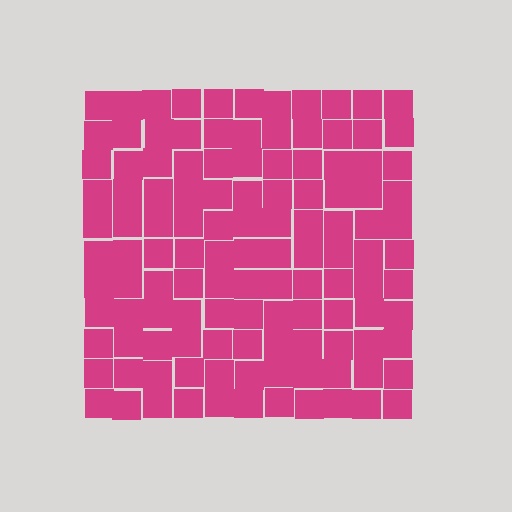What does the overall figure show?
The overall figure shows a square.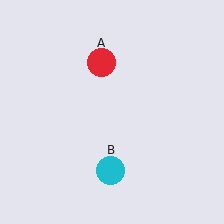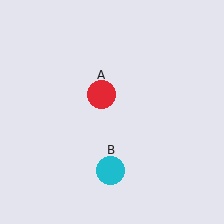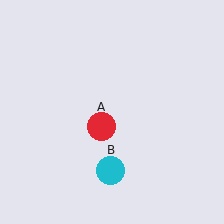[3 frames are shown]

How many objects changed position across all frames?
1 object changed position: red circle (object A).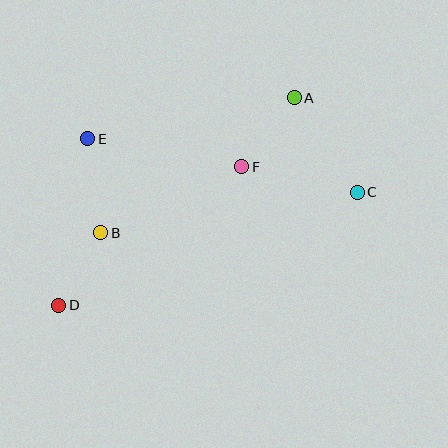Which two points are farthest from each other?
Points C and D are farthest from each other.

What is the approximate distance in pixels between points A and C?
The distance between A and C is approximately 113 pixels.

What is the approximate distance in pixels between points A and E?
The distance between A and E is approximately 210 pixels.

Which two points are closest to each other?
Points B and D are closest to each other.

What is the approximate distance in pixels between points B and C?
The distance between B and C is approximately 260 pixels.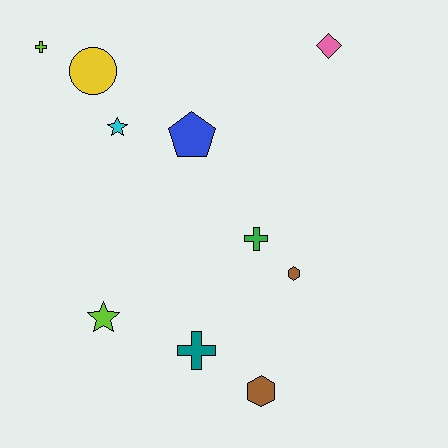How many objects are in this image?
There are 10 objects.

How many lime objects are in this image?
There are 2 lime objects.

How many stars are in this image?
There are 2 stars.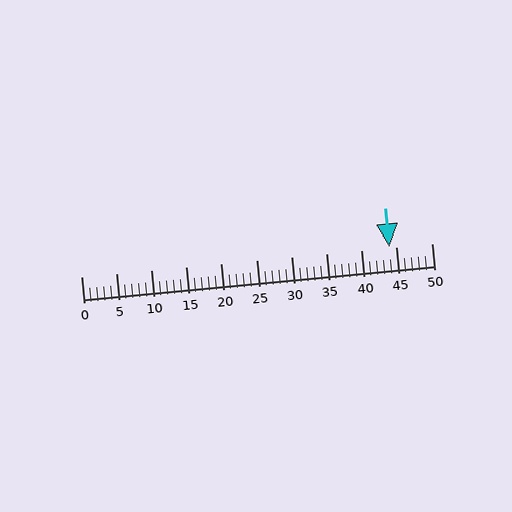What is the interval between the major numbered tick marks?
The major tick marks are spaced 5 units apart.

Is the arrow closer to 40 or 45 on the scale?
The arrow is closer to 45.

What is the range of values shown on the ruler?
The ruler shows values from 0 to 50.